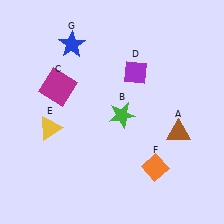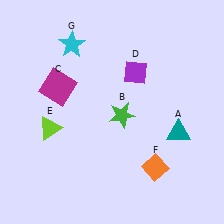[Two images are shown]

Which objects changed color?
A changed from brown to teal. E changed from yellow to lime. G changed from blue to cyan.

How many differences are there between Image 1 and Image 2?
There are 3 differences between the two images.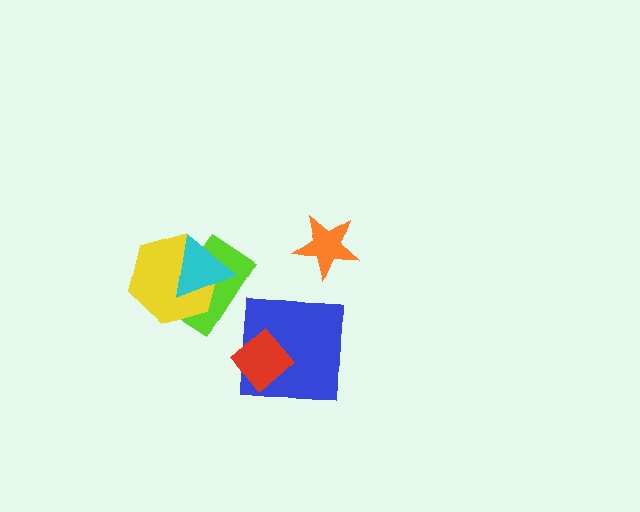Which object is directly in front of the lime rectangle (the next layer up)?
The yellow hexagon is directly in front of the lime rectangle.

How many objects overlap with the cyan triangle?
2 objects overlap with the cyan triangle.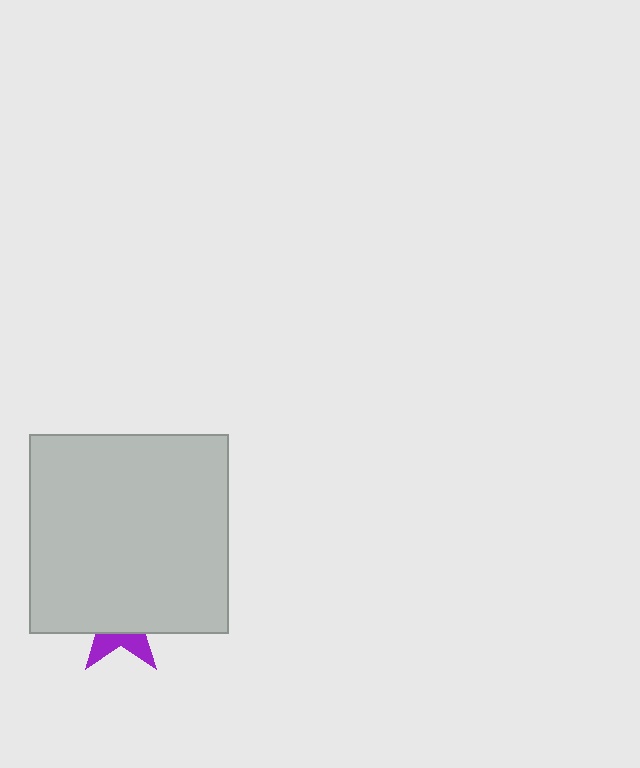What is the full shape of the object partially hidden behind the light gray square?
The partially hidden object is a purple star.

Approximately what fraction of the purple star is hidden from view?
Roughly 69% of the purple star is hidden behind the light gray square.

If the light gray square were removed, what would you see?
You would see the complete purple star.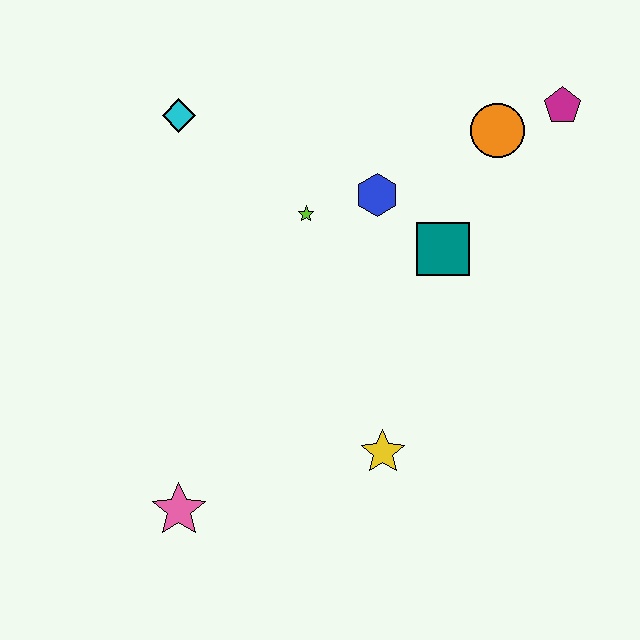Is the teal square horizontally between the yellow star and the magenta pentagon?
Yes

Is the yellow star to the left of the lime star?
No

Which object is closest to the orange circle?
The magenta pentagon is closest to the orange circle.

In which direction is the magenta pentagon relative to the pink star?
The magenta pentagon is above the pink star.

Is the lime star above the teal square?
Yes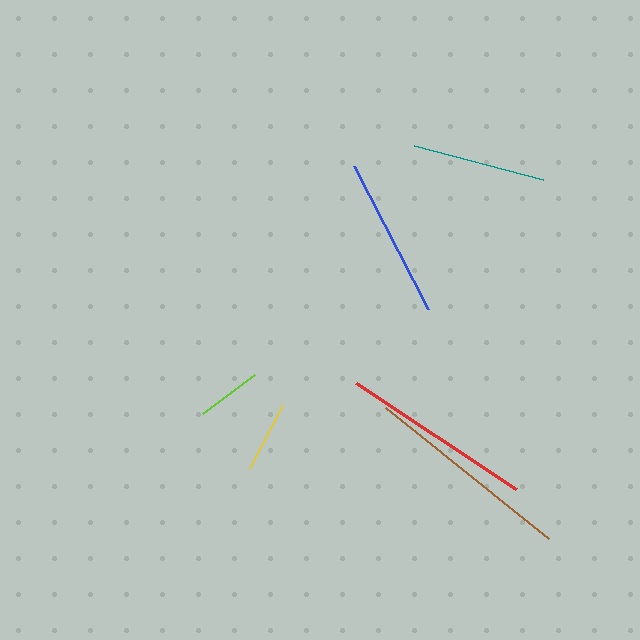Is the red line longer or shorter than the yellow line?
The red line is longer than the yellow line.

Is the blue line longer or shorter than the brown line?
The brown line is longer than the blue line.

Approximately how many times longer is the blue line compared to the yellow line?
The blue line is approximately 2.3 times the length of the yellow line.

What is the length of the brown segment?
The brown segment is approximately 209 pixels long.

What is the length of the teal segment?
The teal segment is approximately 134 pixels long.